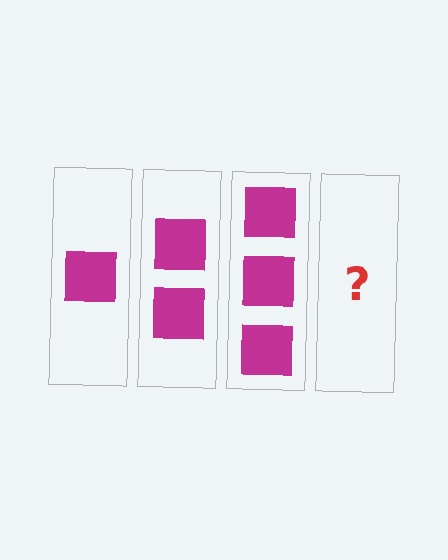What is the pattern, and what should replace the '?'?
The pattern is that each step adds one more square. The '?' should be 4 squares.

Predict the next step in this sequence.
The next step is 4 squares.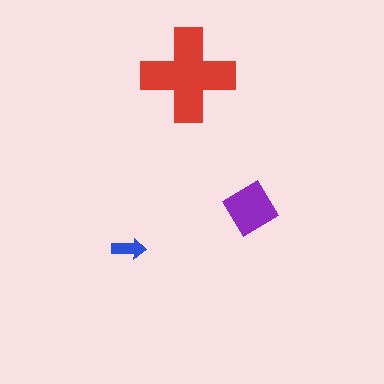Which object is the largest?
The red cross.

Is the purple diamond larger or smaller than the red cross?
Smaller.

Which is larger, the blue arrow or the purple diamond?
The purple diamond.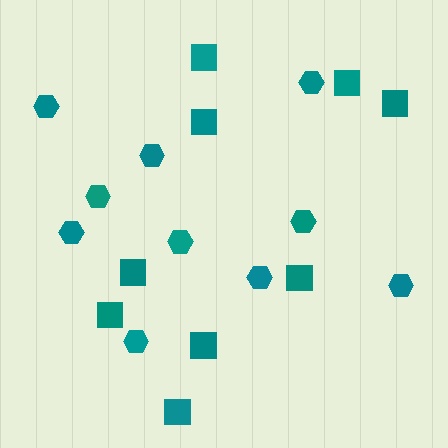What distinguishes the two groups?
There are 2 groups: one group of squares (9) and one group of hexagons (10).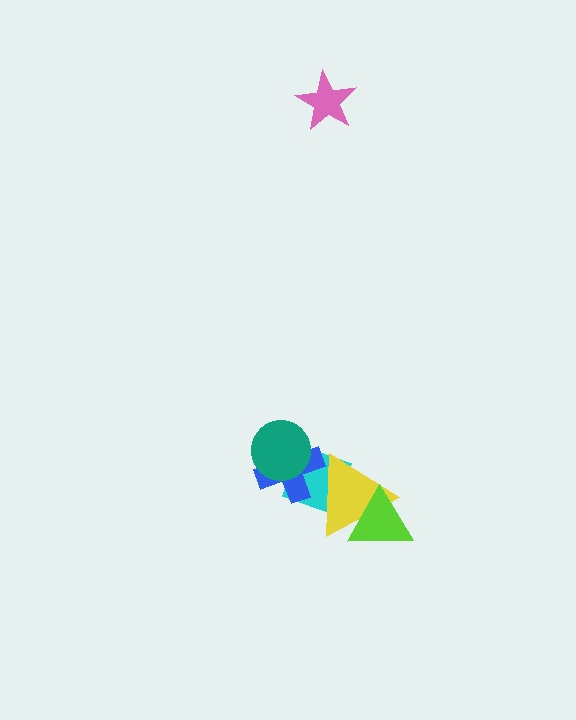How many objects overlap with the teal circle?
2 objects overlap with the teal circle.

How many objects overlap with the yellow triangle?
3 objects overlap with the yellow triangle.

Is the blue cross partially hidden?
Yes, it is partially covered by another shape.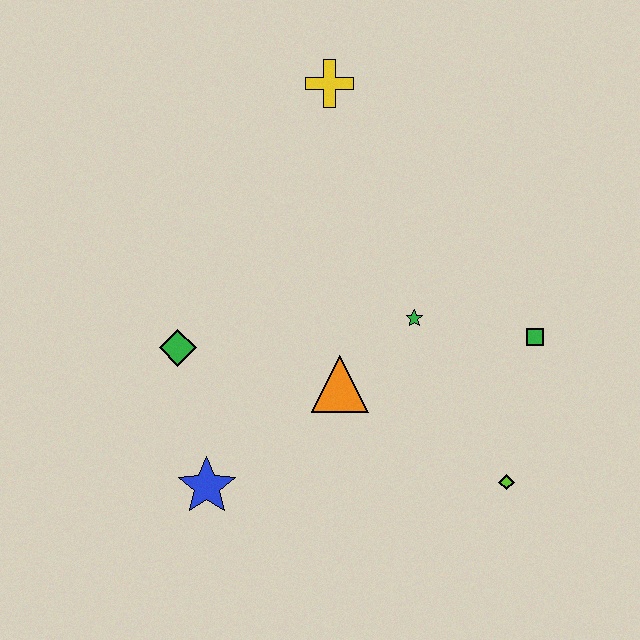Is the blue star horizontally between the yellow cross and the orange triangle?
No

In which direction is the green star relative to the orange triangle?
The green star is to the right of the orange triangle.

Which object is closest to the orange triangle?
The green star is closest to the orange triangle.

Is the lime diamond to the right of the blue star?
Yes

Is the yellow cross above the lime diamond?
Yes